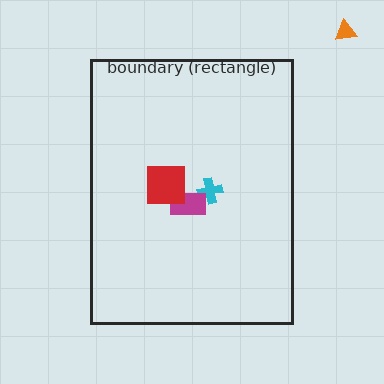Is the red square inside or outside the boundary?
Inside.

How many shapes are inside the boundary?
3 inside, 1 outside.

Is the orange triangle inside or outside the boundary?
Outside.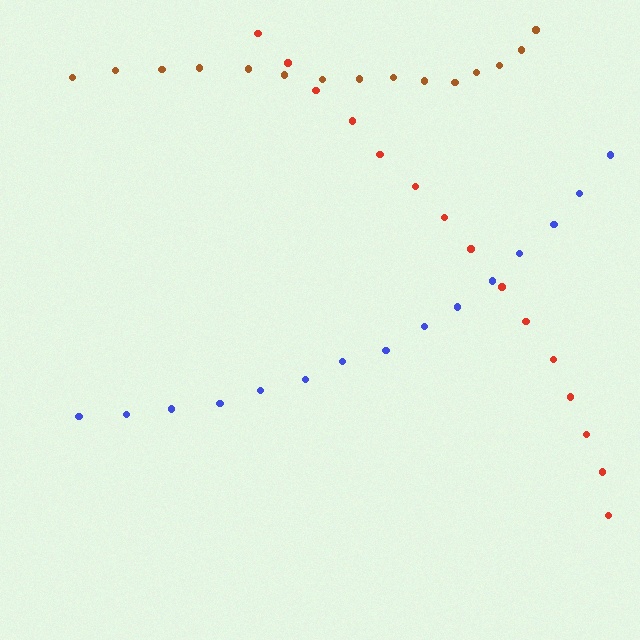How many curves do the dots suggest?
There are 3 distinct paths.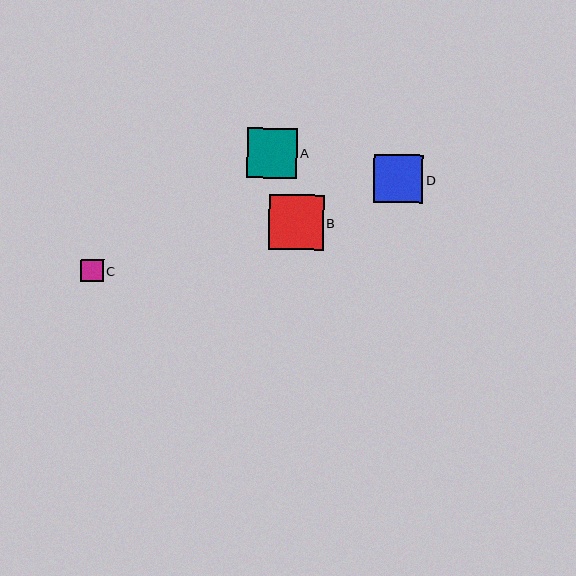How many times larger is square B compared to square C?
Square B is approximately 2.4 times the size of square C.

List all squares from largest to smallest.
From largest to smallest: B, A, D, C.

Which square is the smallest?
Square C is the smallest with a size of approximately 23 pixels.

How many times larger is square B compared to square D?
Square B is approximately 1.1 times the size of square D.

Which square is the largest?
Square B is the largest with a size of approximately 55 pixels.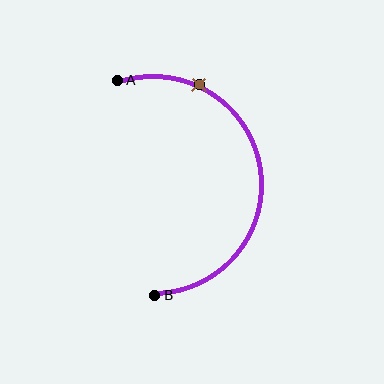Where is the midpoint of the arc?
The arc midpoint is the point on the curve farthest from the straight line joining A and B. It sits to the right of that line.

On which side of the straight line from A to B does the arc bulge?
The arc bulges to the right of the straight line connecting A and B.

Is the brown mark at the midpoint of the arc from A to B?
No. The brown mark lies on the arc but is closer to endpoint A. The arc midpoint would be at the point on the curve equidistant along the arc from both A and B.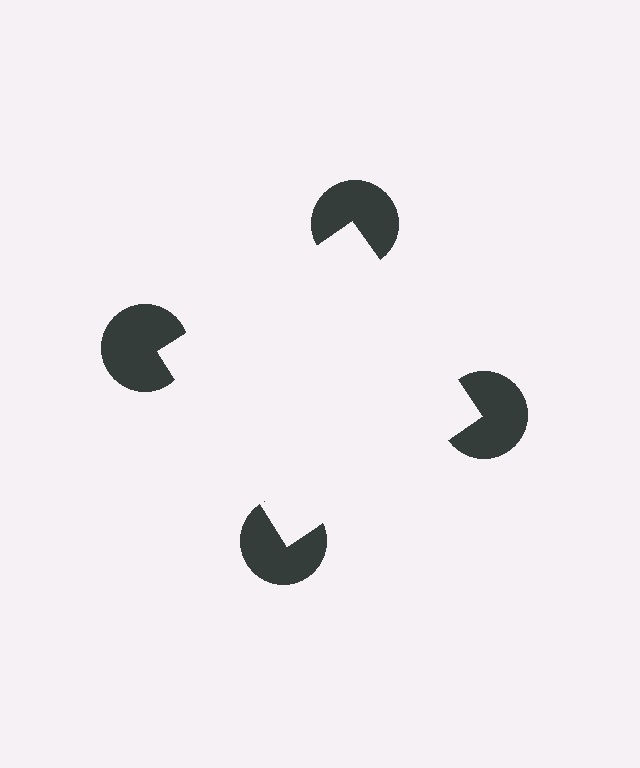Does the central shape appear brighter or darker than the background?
It typically appears slightly brighter than the background, even though no actual brightness change is drawn.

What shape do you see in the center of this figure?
An illusory square — its edges are inferred from the aligned wedge cuts in the pac-man discs, not physically drawn.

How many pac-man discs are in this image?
There are 4 — one at each vertex of the illusory square.